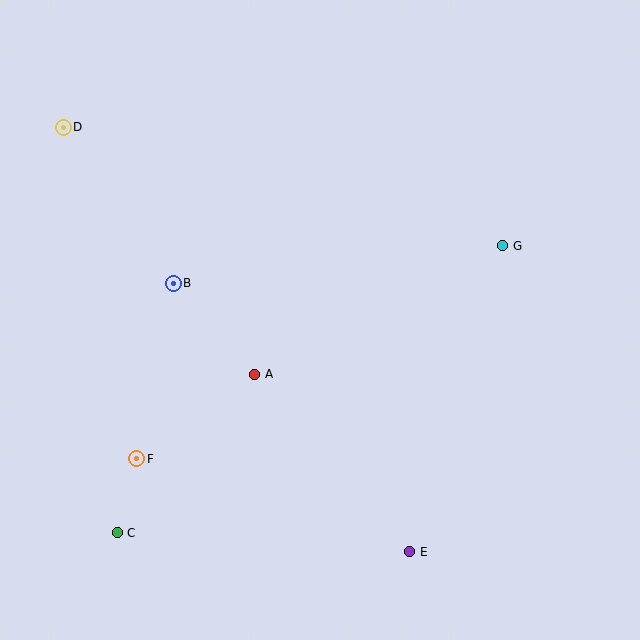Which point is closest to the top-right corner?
Point G is closest to the top-right corner.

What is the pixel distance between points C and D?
The distance between C and D is 409 pixels.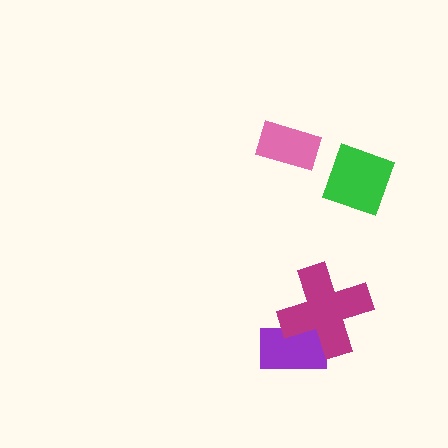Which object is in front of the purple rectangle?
The magenta cross is in front of the purple rectangle.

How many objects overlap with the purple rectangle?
1 object overlaps with the purple rectangle.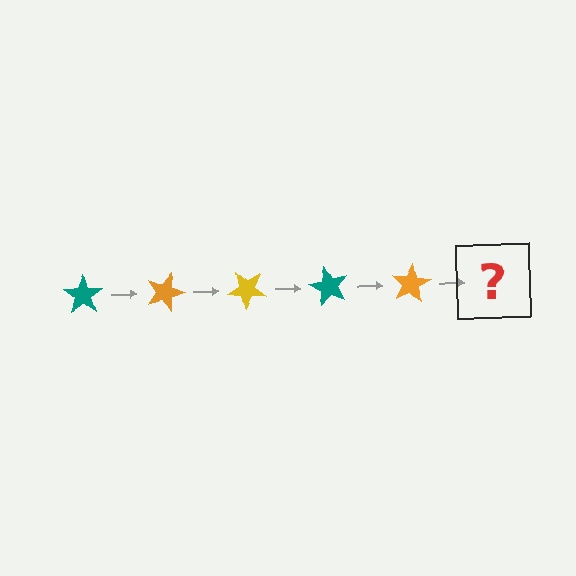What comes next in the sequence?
The next element should be a yellow star, rotated 100 degrees from the start.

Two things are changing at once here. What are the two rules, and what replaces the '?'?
The two rules are that it rotates 20 degrees each step and the color cycles through teal, orange, and yellow. The '?' should be a yellow star, rotated 100 degrees from the start.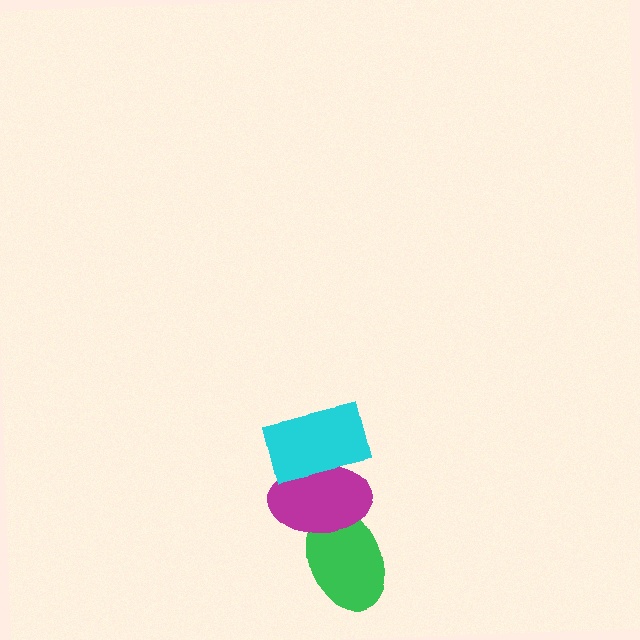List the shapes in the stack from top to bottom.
From top to bottom: the cyan rectangle, the magenta ellipse, the green ellipse.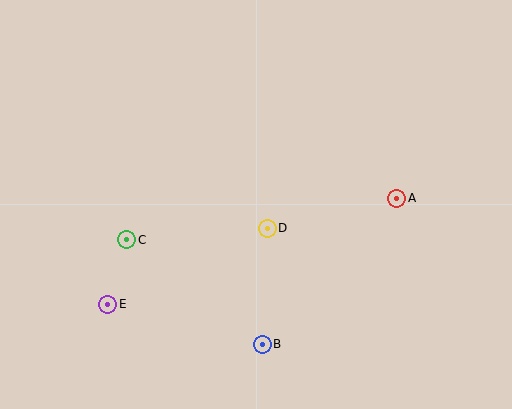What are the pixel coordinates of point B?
Point B is at (262, 344).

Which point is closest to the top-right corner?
Point A is closest to the top-right corner.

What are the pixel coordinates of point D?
Point D is at (267, 228).